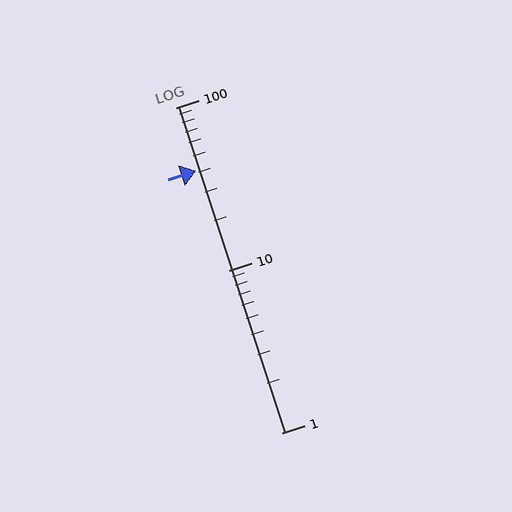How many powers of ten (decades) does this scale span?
The scale spans 2 decades, from 1 to 100.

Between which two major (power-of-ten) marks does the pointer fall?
The pointer is between 10 and 100.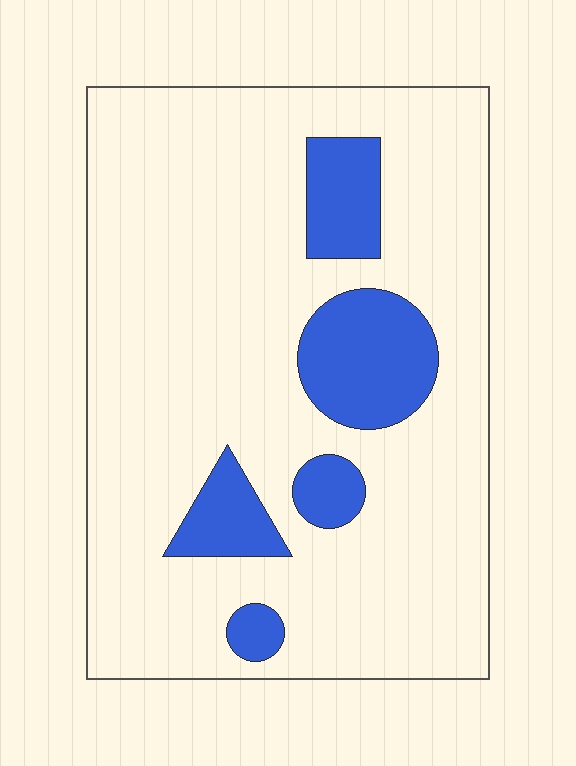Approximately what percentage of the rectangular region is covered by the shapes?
Approximately 15%.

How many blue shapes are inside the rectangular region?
5.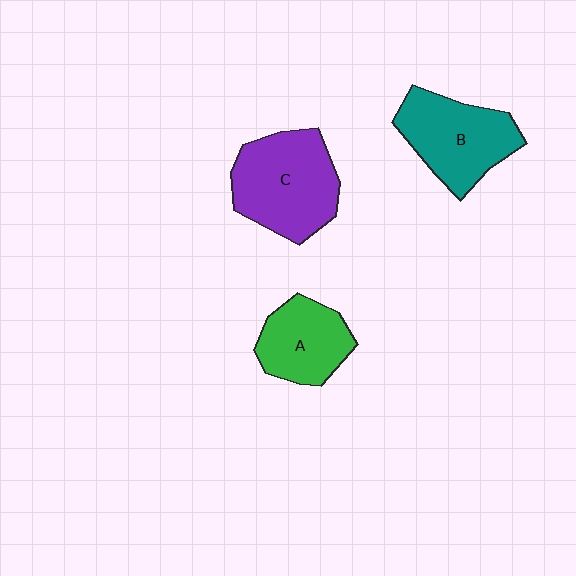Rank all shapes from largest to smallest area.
From largest to smallest: C (purple), B (teal), A (green).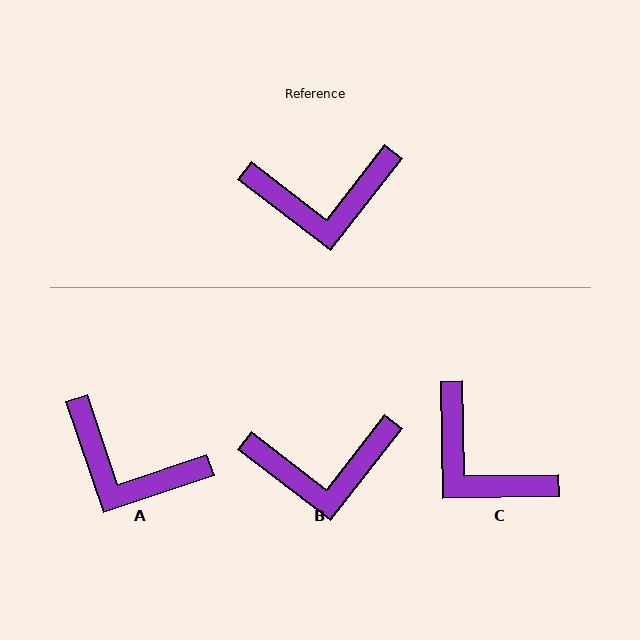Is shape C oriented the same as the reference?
No, it is off by about 52 degrees.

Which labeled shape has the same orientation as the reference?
B.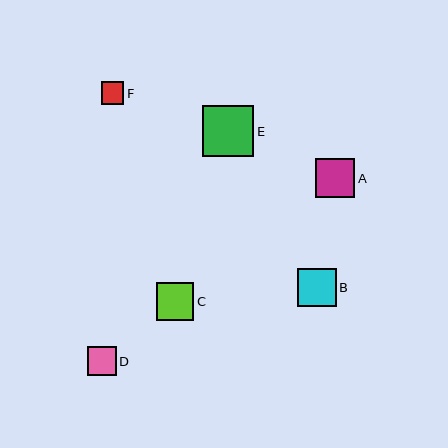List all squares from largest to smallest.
From largest to smallest: E, A, B, C, D, F.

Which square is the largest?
Square E is the largest with a size of approximately 51 pixels.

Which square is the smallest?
Square F is the smallest with a size of approximately 23 pixels.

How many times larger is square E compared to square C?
Square E is approximately 1.4 times the size of square C.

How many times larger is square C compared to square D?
Square C is approximately 1.3 times the size of square D.